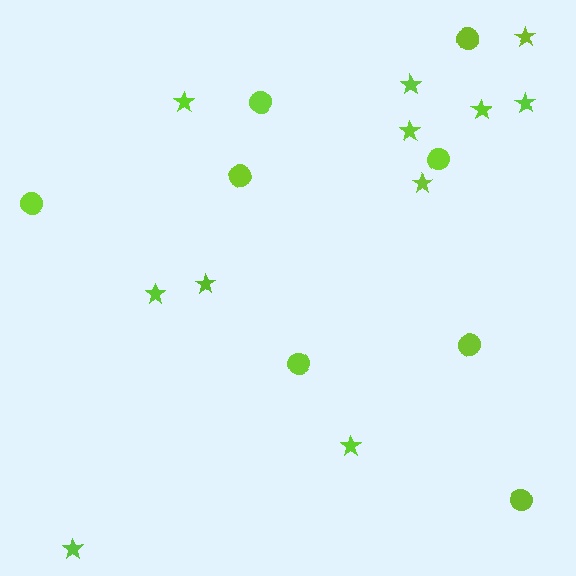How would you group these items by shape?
There are 2 groups: one group of stars (11) and one group of circles (8).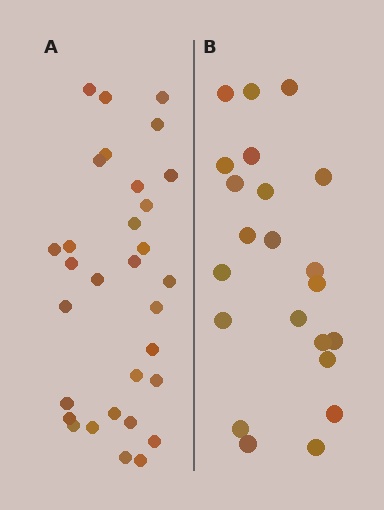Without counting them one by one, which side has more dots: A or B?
Region A (the left region) has more dots.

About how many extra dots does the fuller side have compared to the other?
Region A has roughly 8 or so more dots than region B.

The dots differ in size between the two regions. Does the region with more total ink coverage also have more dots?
No. Region B has more total ink coverage because its dots are larger, but region A actually contains more individual dots. Total area can be misleading — the number of items is what matters here.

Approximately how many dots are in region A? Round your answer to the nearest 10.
About 30 dots. (The exact count is 31, which rounds to 30.)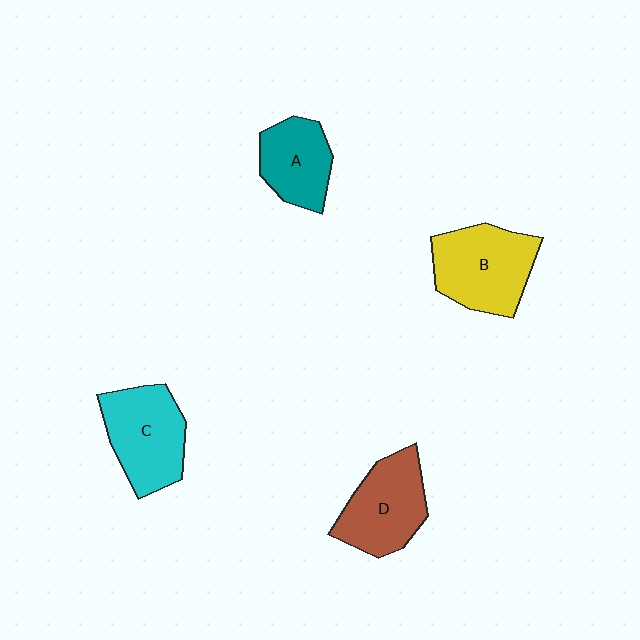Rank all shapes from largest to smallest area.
From largest to smallest: B (yellow), C (cyan), D (brown), A (teal).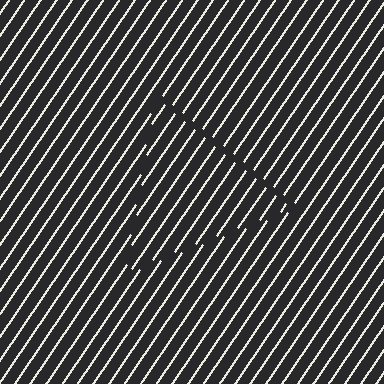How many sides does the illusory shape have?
3 sides — the line-ends trace a triangle.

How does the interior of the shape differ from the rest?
The interior of the shape contains the same grating, shifted by half a period — the contour is defined by the phase discontinuity where line-ends from the inner and outer gratings abut.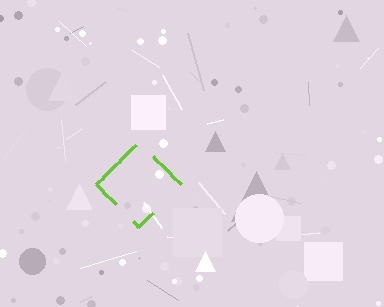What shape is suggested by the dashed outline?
The dashed outline suggests a diamond.